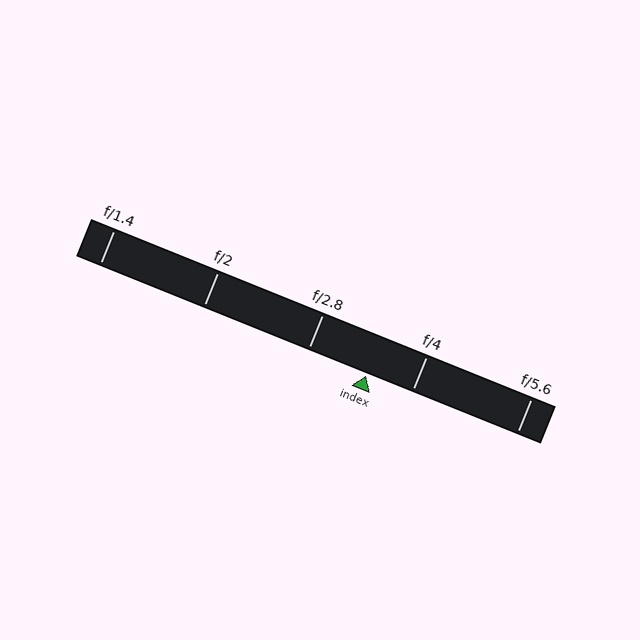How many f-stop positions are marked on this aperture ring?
There are 5 f-stop positions marked.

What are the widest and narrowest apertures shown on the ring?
The widest aperture shown is f/1.4 and the narrowest is f/5.6.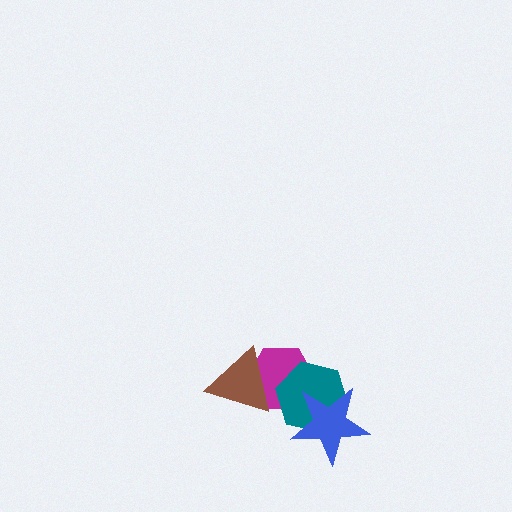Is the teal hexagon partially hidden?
Yes, it is partially covered by another shape.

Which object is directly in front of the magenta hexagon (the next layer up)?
The brown triangle is directly in front of the magenta hexagon.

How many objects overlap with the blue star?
2 objects overlap with the blue star.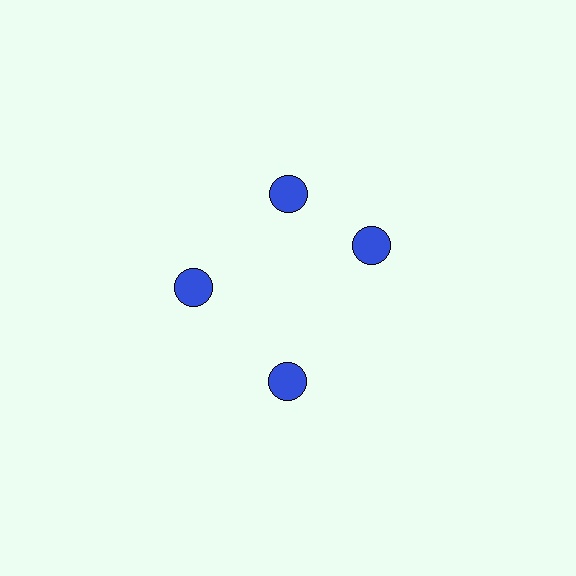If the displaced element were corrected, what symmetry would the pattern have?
It would have 4-fold rotational symmetry — the pattern would map onto itself every 90 degrees.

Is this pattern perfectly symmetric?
No. The 4 blue circles are arranged in a ring, but one element near the 3 o'clock position is rotated out of alignment along the ring, breaking the 4-fold rotational symmetry.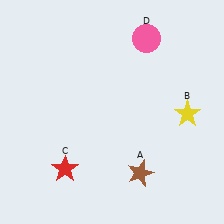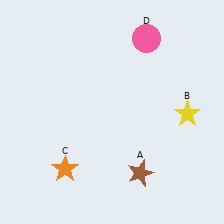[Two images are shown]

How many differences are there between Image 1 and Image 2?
There is 1 difference between the two images.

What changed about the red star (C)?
In Image 1, C is red. In Image 2, it changed to orange.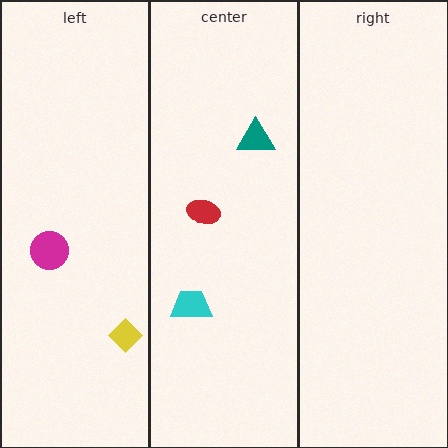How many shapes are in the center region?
3.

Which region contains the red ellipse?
The center region.